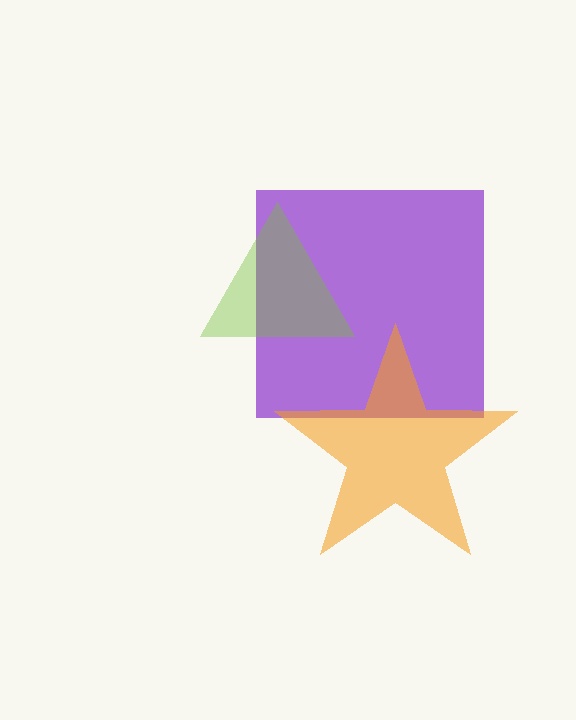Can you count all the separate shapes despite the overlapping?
Yes, there are 3 separate shapes.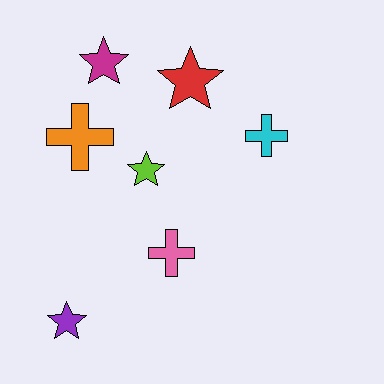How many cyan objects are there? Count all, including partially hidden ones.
There is 1 cyan object.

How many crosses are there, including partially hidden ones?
There are 3 crosses.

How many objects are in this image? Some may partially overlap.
There are 7 objects.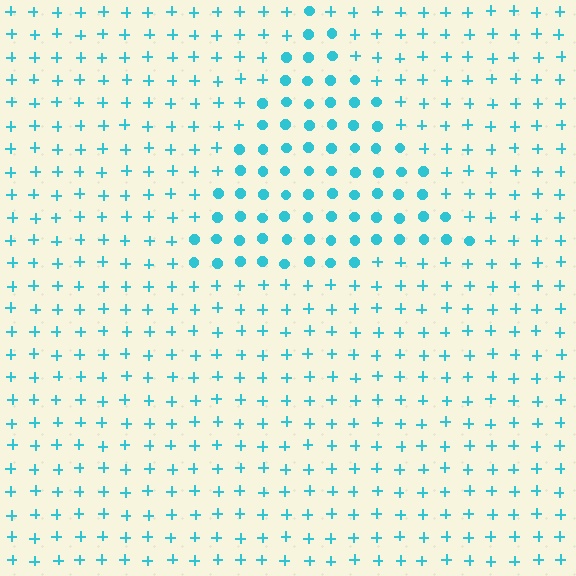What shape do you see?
I see a triangle.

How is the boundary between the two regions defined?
The boundary is defined by a change in element shape: circles inside vs. plus signs outside. All elements share the same color and spacing.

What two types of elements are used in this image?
The image uses circles inside the triangle region and plus signs outside it.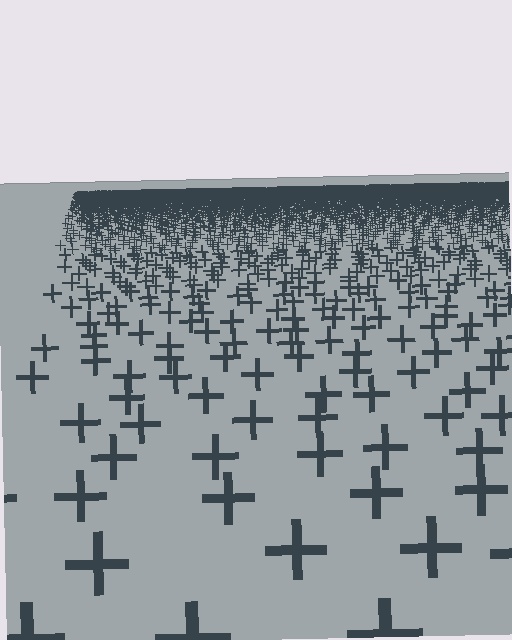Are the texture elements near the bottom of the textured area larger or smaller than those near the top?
Larger. Near the bottom, elements are closer to the viewer and appear at a bigger on-screen size.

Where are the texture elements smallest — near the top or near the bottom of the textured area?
Near the top.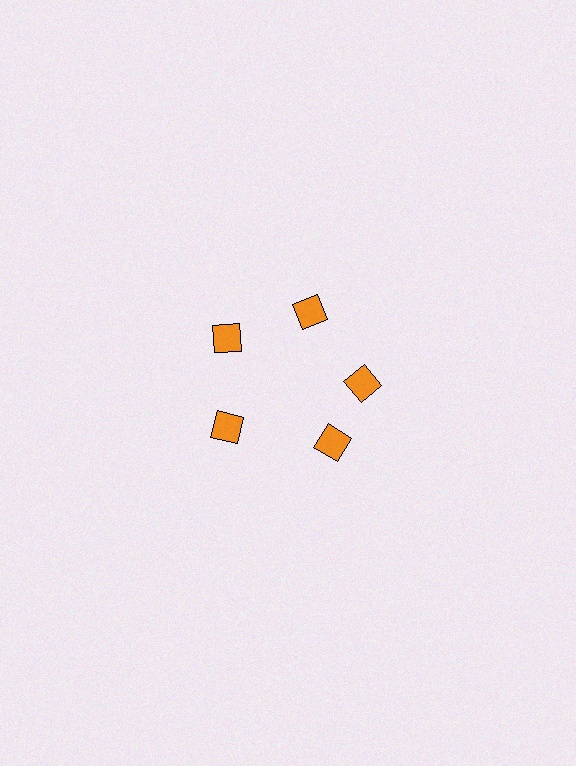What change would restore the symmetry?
The symmetry would be restored by rotating it back into even spacing with its neighbors so that all 5 squares sit at equal angles and equal distance from the center.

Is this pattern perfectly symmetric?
No. The 5 orange squares are arranged in a ring, but one element near the 5 o'clock position is rotated out of alignment along the ring, breaking the 5-fold rotational symmetry.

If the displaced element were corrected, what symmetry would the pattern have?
It would have 5-fold rotational symmetry — the pattern would map onto itself every 72 degrees.